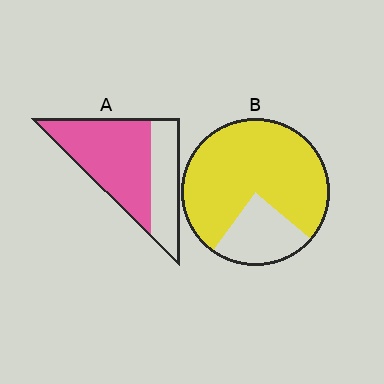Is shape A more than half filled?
Yes.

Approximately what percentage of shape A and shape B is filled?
A is approximately 65% and B is approximately 75%.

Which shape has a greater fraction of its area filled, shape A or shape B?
Shape B.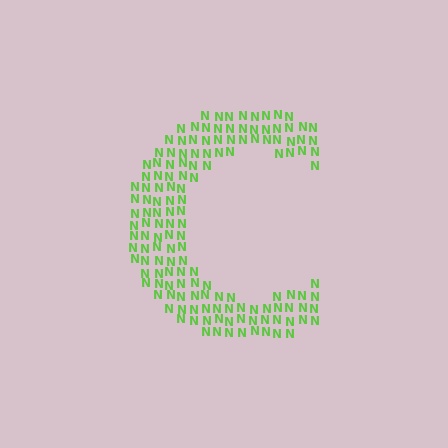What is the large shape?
The large shape is the letter C.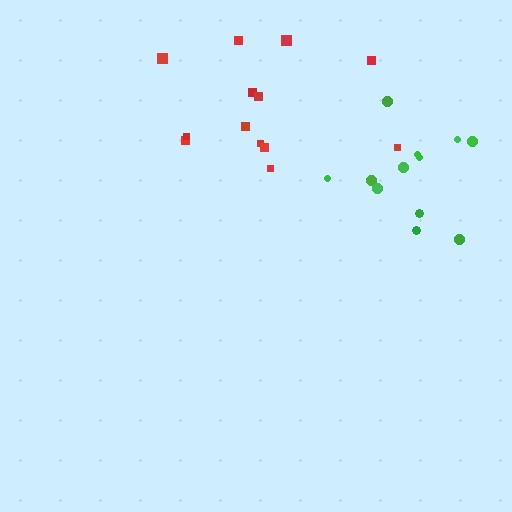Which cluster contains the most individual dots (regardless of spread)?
Red (13).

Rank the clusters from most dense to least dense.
green, red.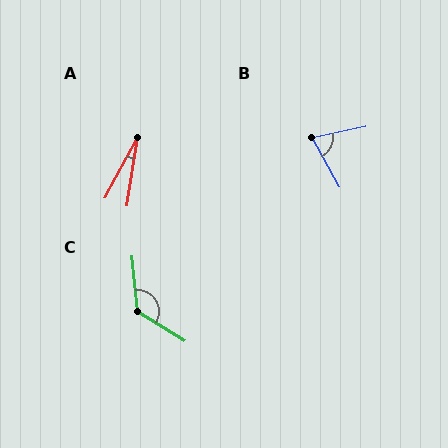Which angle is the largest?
C, at approximately 128 degrees.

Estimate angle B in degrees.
Approximately 73 degrees.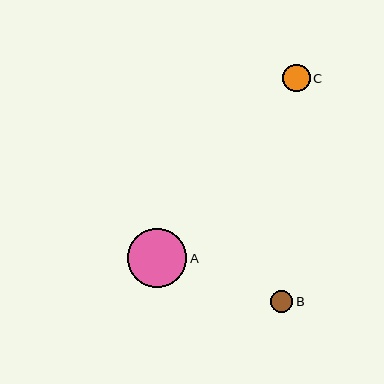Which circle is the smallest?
Circle B is the smallest with a size of approximately 22 pixels.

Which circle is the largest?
Circle A is the largest with a size of approximately 59 pixels.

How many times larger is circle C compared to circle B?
Circle C is approximately 1.3 times the size of circle B.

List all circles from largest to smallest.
From largest to smallest: A, C, B.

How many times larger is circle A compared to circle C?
Circle A is approximately 2.1 times the size of circle C.